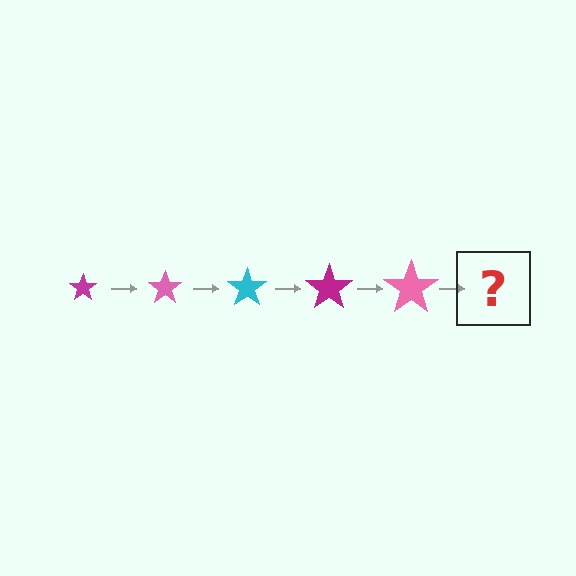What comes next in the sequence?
The next element should be a cyan star, larger than the previous one.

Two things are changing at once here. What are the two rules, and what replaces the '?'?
The two rules are that the star grows larger each step and the color cycles through magenta, pink, and cyan. The '?' should be a cyan star, larger than the previous one.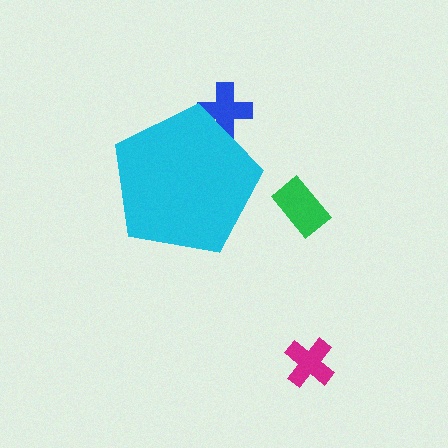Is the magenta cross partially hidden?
No, the magenta cross is fully visible.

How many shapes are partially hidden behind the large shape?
1 shape is partially hidden.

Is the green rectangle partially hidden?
No, the green rectangle is fully visible.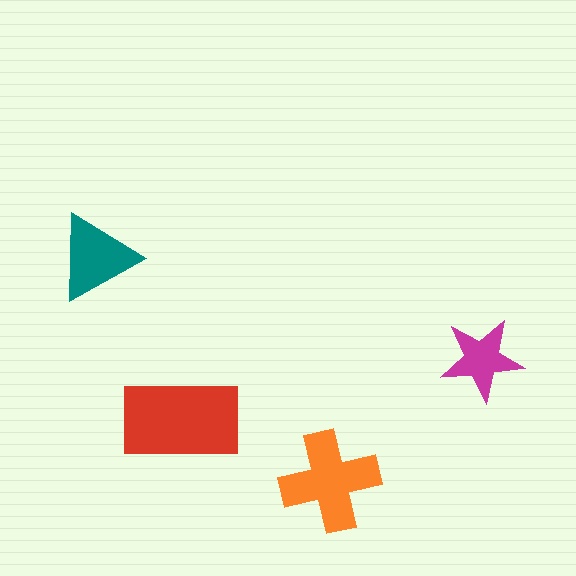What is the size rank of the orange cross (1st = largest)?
2nd.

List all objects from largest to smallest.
The red rectangle, the orange cross, the teal triangle, the magenta star.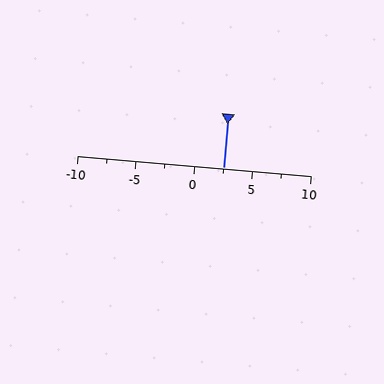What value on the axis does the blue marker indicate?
The marker indicates approximately 2.5.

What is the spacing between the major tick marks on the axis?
The major ticks are spaced 5 apart.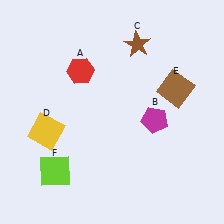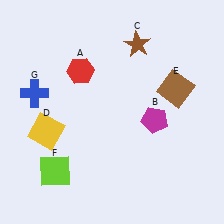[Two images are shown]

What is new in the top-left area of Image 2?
A blue cross (G) was added in the top-left area of Image 2.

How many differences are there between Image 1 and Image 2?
There is 1 difference between the two images.